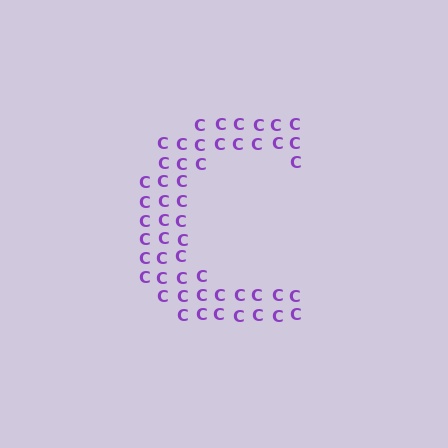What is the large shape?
The large shape is the letter C.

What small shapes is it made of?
It is made of small letter C's.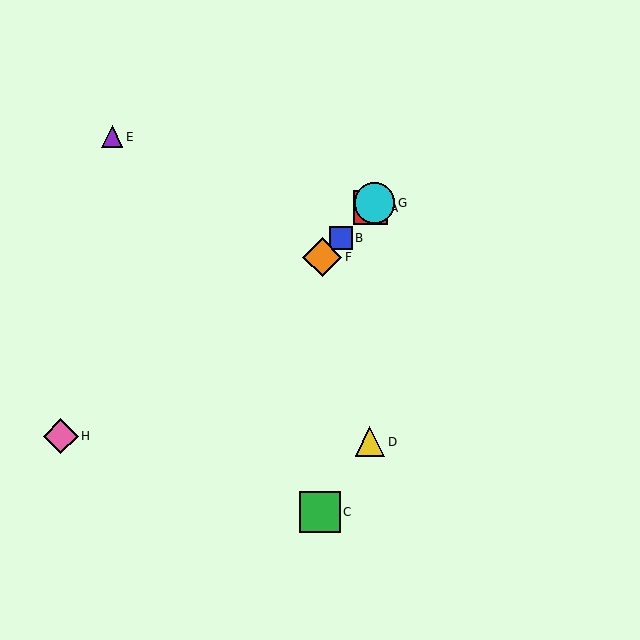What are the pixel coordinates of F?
Object F is at (322, 257).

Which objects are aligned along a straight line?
Objects A, B, F, G are aligned along a straight line.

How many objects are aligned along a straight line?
4 objects (A, B, F, G) are aligned along a straight line.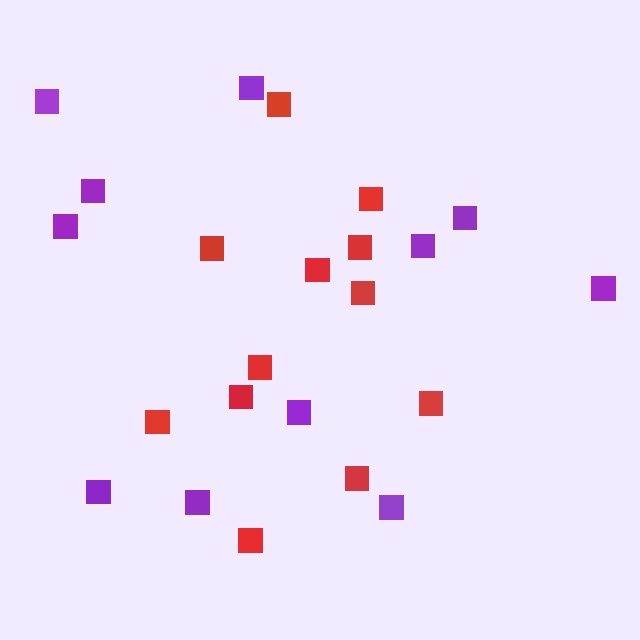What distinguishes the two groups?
There are 2 groups: one group of red squares (12) and one group of purple squares (11).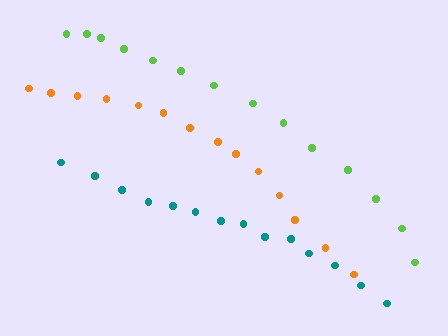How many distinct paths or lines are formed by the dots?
There are 3 distinct paths.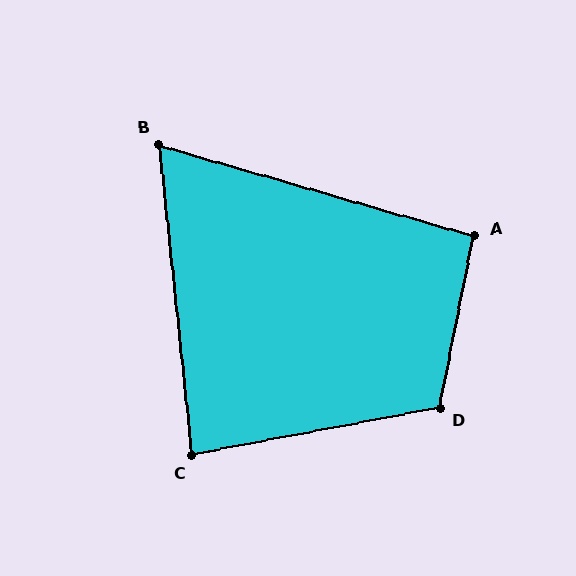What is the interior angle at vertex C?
Approximately 85 degrees (approximately right).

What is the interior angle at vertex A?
Approximately 95 degrees (approximately right).